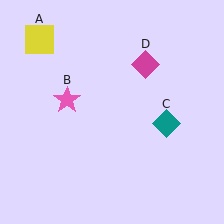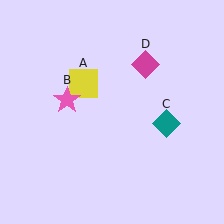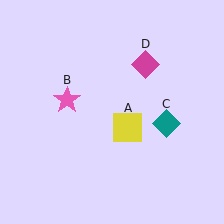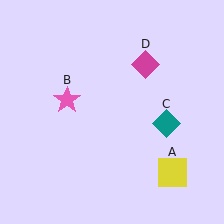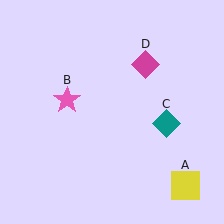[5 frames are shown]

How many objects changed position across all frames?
1 object changed position: yellow square (object A).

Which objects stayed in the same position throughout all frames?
Pink star (object B) and teal diamond (object C) and magenta diamond (object D) remained stationary.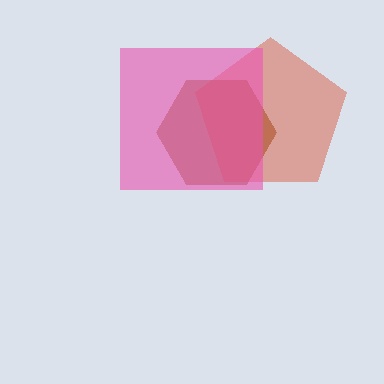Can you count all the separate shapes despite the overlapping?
Yes, there are 3 separate shapes.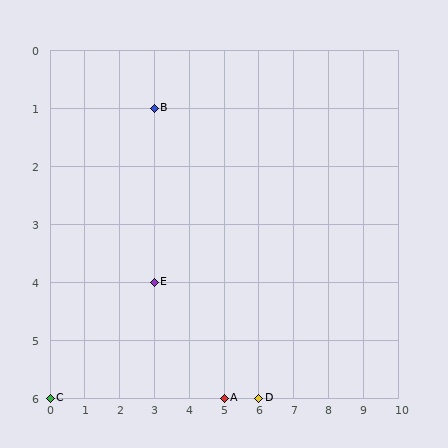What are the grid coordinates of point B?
Point B is at grid coordinates (3, 1).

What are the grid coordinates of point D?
Point D is at grid coordinates (6, 6).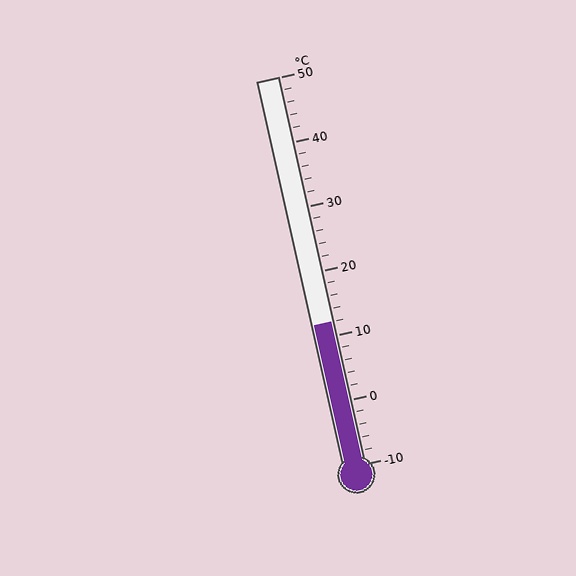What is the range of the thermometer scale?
The thermometer scale ranges from -10°C to 50°C.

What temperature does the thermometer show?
The thermometer shows approximately 12°C.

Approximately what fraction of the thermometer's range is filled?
The thermometer is filled to approximately 35% of its range.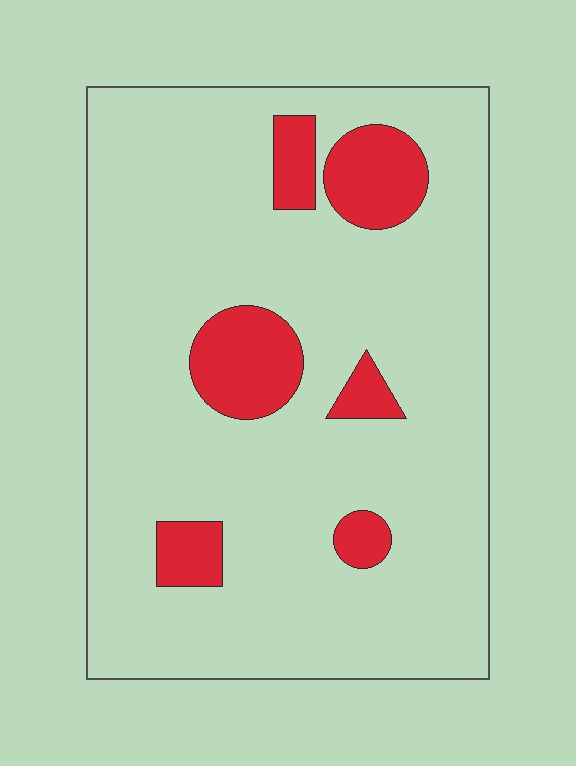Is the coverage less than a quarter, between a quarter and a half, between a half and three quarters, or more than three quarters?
Less than a quarter.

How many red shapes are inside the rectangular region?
6.